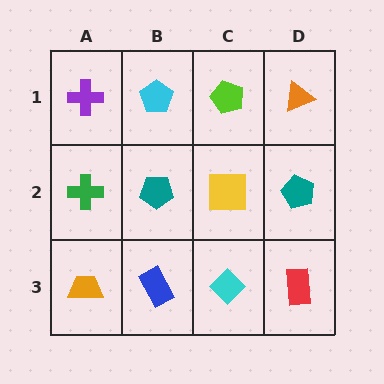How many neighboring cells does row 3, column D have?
2.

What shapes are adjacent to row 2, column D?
An orange triangle (row 1, column D), a red rectangle (row 3, column D), a yellow square (row 2, column C).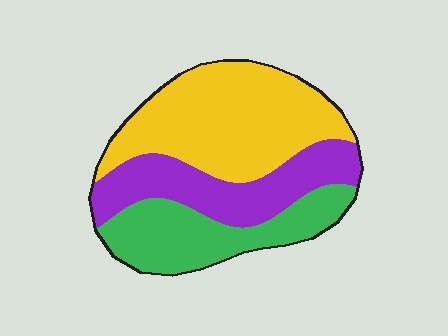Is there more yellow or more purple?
Yellow.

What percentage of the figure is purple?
Purple covers 28% of the figure.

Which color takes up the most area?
Yellow, at roughly 45%.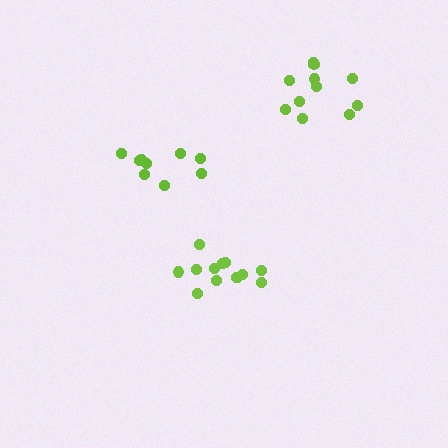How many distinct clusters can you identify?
There are 3 distinct clusters.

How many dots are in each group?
Group 1: 9 dots, Group 2: 13 dots, Group 3: 11 dots (33 total).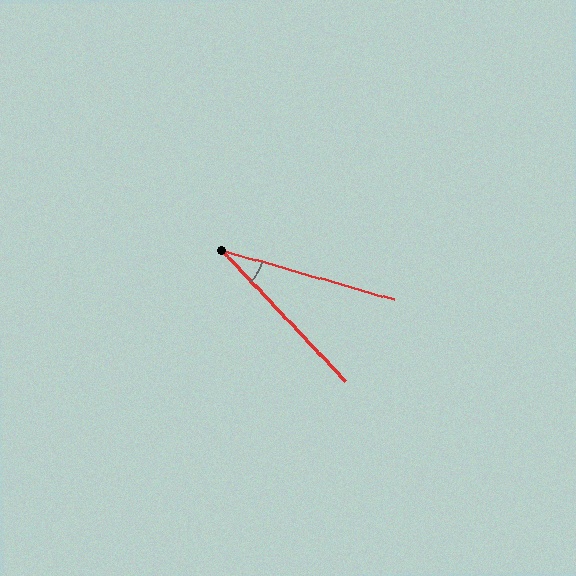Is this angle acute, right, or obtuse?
It is acute.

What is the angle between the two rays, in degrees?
Approximately 31 degrees.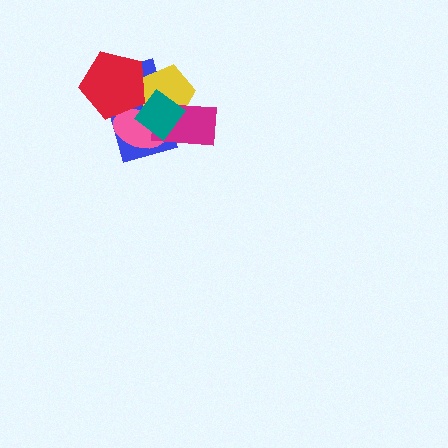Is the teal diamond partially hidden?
No, no other shape covers it.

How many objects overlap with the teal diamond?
5 objects overlap with the teal diamond.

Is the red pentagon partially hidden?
Yes, it is partially covered by another shape.